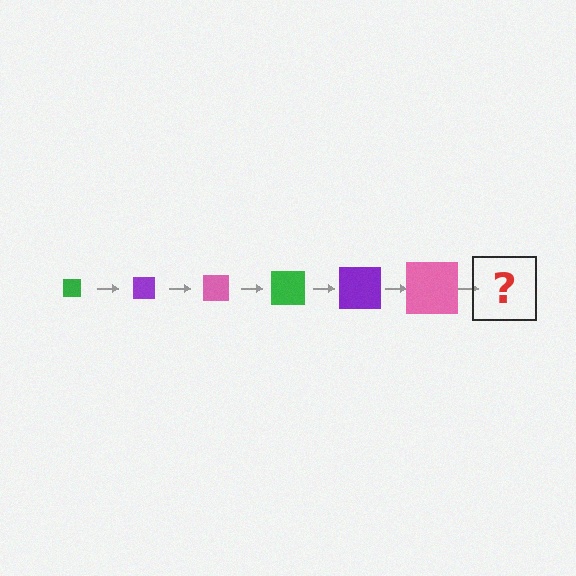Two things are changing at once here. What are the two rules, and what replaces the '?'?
The two rules are that the square grows larger each step and the color cycles through green, purple, and pink. The '?' should be a green square, larger than the previous one.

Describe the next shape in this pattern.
It should be a green square, larger than the previous one.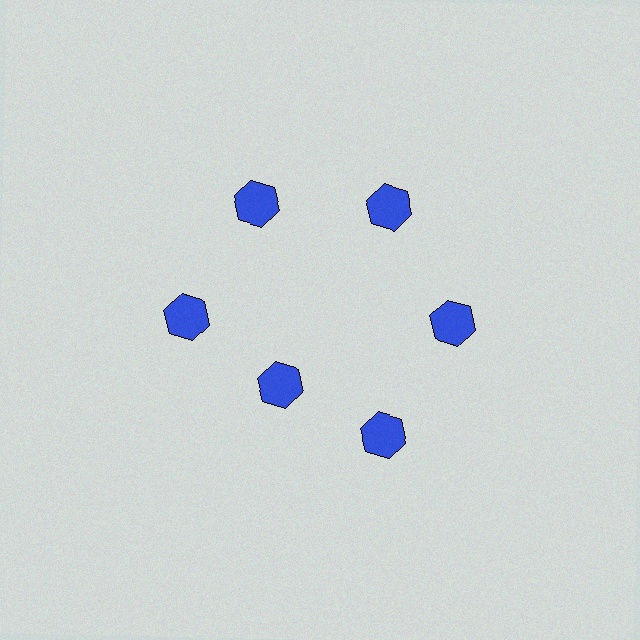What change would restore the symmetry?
The symmetry would be restored by moving it outward, back onto the ring so that all 6 hexagons sit at equal angles and equal distance from the center.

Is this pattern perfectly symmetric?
No. The 6 blue hexagons are arranged in a ring, but one element near the 7 o'clock position is pulled inward toward the center, breaking the 6-fold rotational symmetry.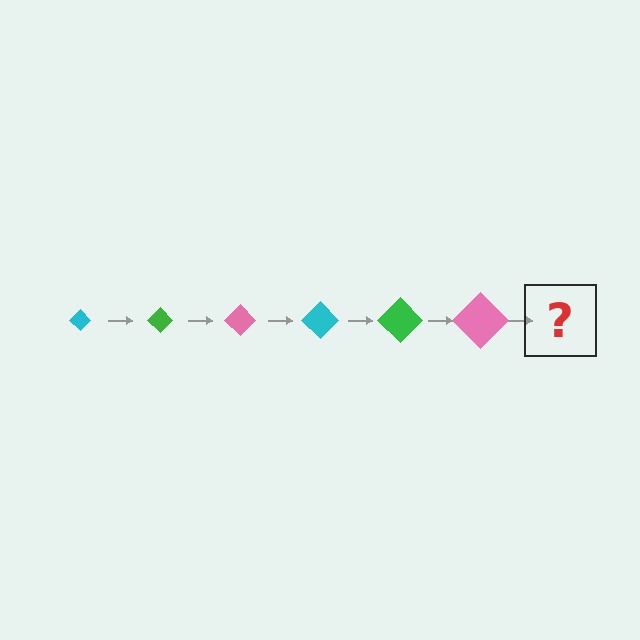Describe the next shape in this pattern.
It should be a cyan diamond, larger than the previous one.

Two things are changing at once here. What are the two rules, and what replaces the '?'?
The two rules are that the diamond grows larger each step and the color cycles through cyan, green, and pink. The '?' should be a cyan diamond, larger than the previous one.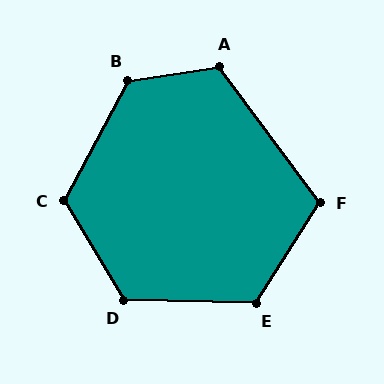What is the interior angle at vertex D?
Approximately 122 degrees (obtuse).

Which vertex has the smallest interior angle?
F, at approximately 111 degrees.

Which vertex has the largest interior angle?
B, at approximately 127 degrees.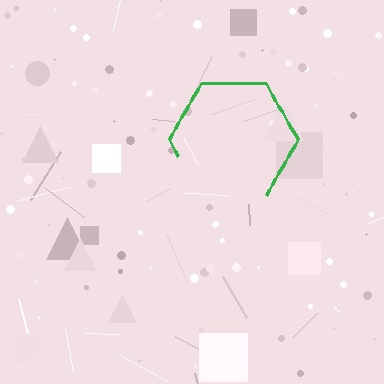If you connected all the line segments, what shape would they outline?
They would outline a hexagon.